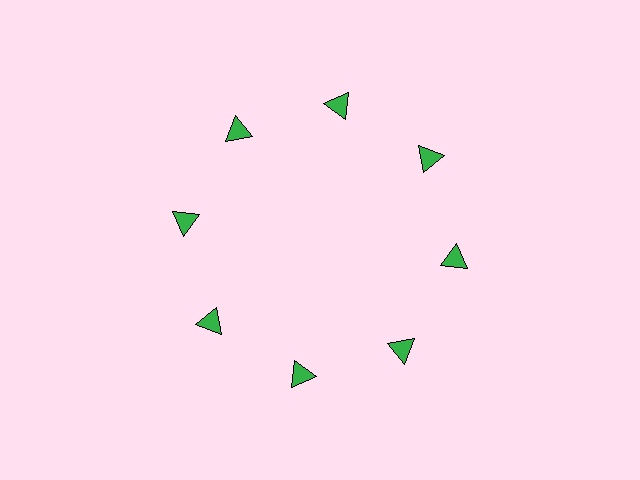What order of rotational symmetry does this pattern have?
This pattern has 8-fold rotational symmetry.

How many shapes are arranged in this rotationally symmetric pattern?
There are 8 shapes, arranged in 8 groups of 1.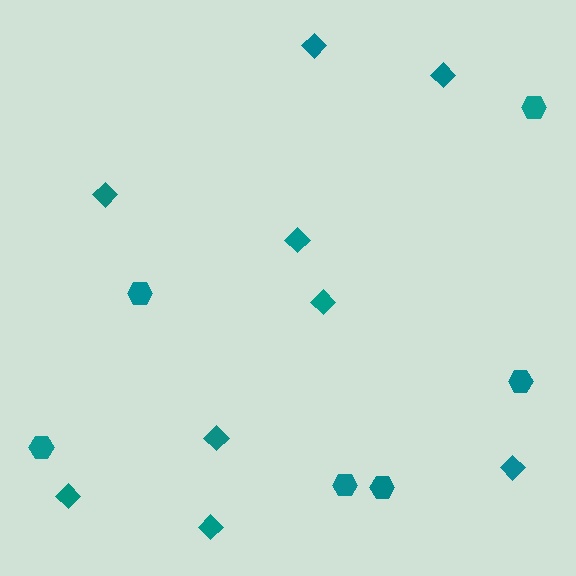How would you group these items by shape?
There are 2 groups: one group of hexagons (6) and one group of diamonds (9).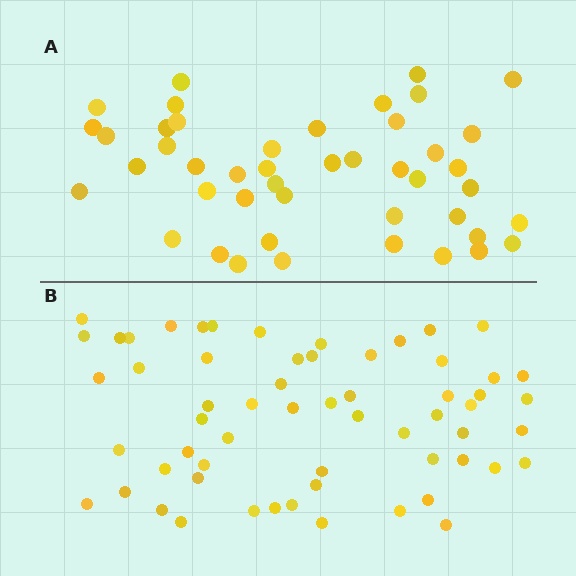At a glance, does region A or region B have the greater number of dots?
Region B (the bottom region) has more dots.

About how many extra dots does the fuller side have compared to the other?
Region B has approximately 15 more dots than region A.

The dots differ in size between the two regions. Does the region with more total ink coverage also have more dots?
No. Region A has more total ink coverage because its dots are larger, but region B actually contains more individual dots. Total area can be misleading — the number of items is what matters here.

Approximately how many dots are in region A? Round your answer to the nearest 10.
About 40 dots. (The exact count is 45, which rounds to 40.)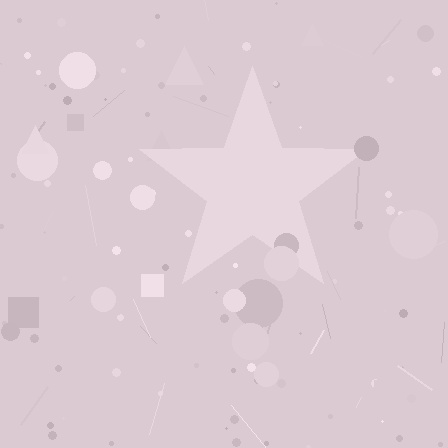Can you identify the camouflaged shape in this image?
The camouflaged shape is a star.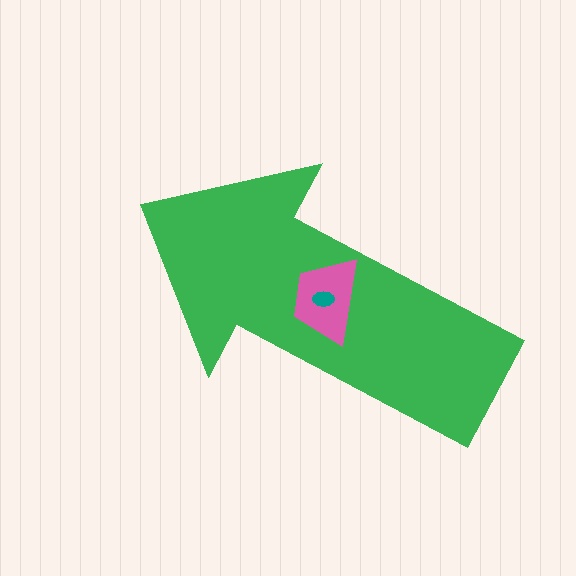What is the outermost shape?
The green arrow.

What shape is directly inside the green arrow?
The pink trapezoid.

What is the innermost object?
The teal ellipse.